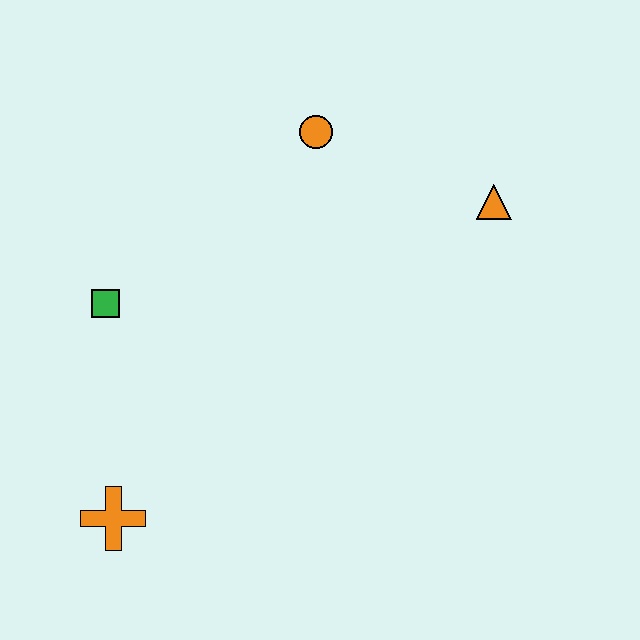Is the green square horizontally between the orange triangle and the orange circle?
No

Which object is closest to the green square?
The orange cross is closest to the green square.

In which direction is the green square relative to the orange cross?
The green square is above the orange cross.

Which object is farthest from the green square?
The orange triangle is farthest from the green square.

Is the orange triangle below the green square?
No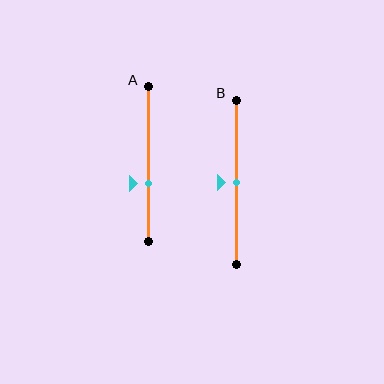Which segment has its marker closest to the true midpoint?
Segment B has its marker closest to the true midpoint.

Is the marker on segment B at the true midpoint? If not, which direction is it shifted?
Yes, the marker on segment B is at the true midpoint.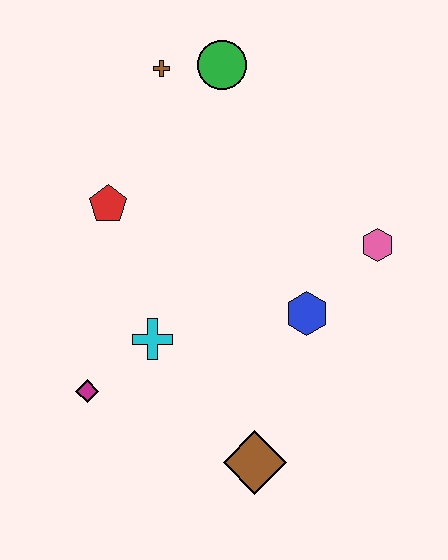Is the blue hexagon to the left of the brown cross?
No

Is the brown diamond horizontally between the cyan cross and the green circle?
No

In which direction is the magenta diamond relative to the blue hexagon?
The magenta diamond is to the left of the blue hexagon.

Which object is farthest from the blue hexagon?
The brown cross is farthest from the blue hexagon.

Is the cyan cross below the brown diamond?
No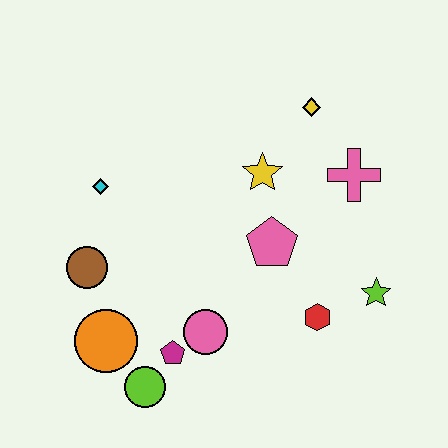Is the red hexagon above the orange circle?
Yes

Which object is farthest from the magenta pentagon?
The yellow diamond is farthest from the magenta pentagon.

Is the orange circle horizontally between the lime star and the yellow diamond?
No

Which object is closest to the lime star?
The red hexagon is closest to the lime star.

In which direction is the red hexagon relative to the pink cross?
The red hexagon is below the pink cross.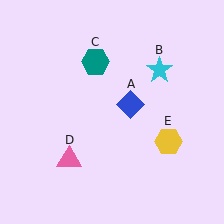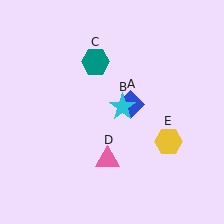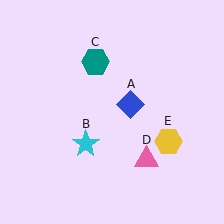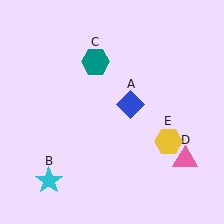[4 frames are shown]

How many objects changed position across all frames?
2 objects changed position: cyan star (object B), pink triangle (object D).